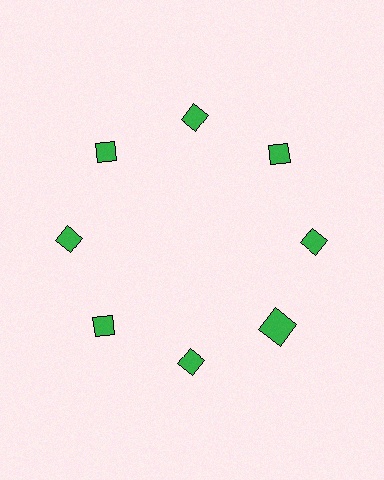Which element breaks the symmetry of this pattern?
The green square at roughly the 4 o'clock position breaks the symmetry. All other shapes are green diamonds.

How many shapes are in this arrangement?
There are 8 shapes arranged in a ring pattern.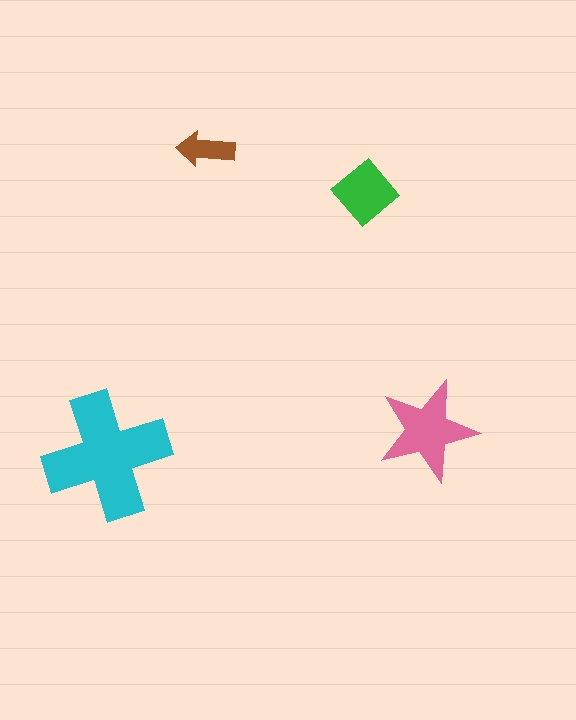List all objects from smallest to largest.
The brown arrow, the green diamond, the pink star, the cyan cross.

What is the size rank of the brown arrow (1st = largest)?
4th.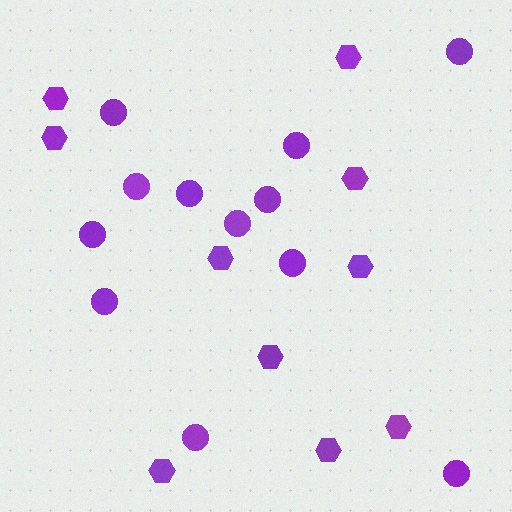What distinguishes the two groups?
There are 2 groups: one group of hexagons (10) and one group of circles (12).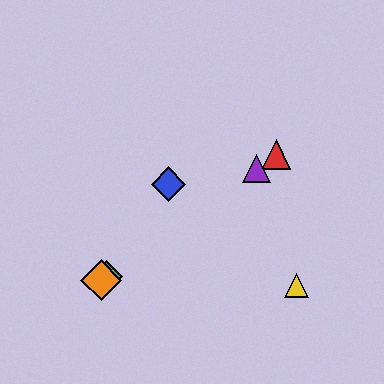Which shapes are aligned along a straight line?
The red triangle, the green diamond, the purple triangle, the orange diamond are aligned along a straight line.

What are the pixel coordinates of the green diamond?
The green diamond is at (107, 276).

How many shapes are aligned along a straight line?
4 shapes (the red triangle, the green diamond, the purple triangle, the orange diamond) are aligned along a straight line.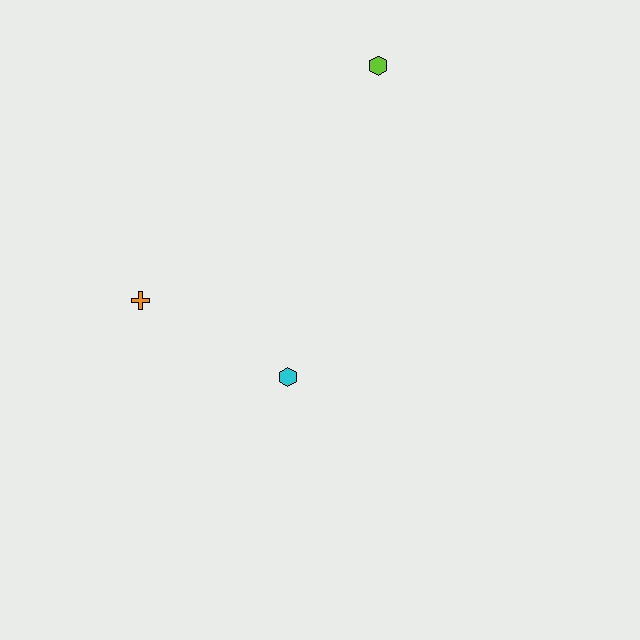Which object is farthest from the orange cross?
The lime hexagon is farthest from the orange cross.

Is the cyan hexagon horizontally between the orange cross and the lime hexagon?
Yes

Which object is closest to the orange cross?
The cyan hexagon is closest to the orange cross.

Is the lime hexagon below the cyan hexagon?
No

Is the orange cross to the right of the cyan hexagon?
No